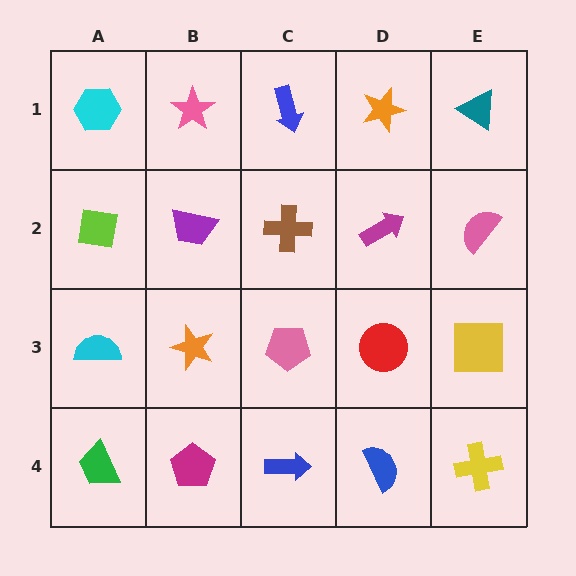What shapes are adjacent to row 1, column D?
A magenta arrow (row 2, column D), a blue arrow (row 1, column C), a teal triangle (row 1, column E).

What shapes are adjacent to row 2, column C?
A blue arrow (row 1, column C), a pink pentagon (row 3, column C), a purple trapezoid (row 2, column B), a magenta arrow (row 2, column D).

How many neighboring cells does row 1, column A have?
2.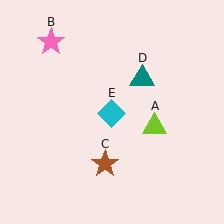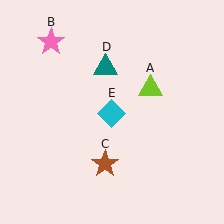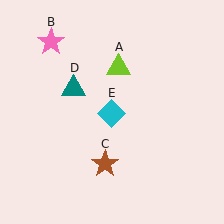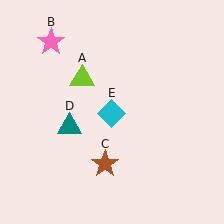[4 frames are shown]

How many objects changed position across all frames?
2 objects changed position: lime triangle (object A), teal triangle (object D).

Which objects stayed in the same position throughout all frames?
Pink star (object B) and brown star (object C) and cyan diamond (object E) remained stationary.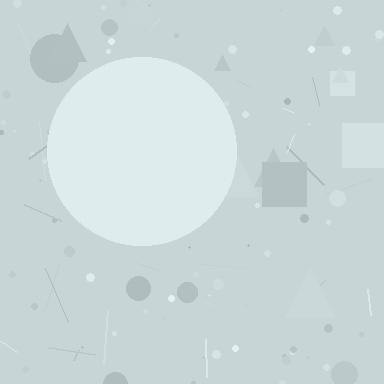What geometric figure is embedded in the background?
A circle is embedded in the background.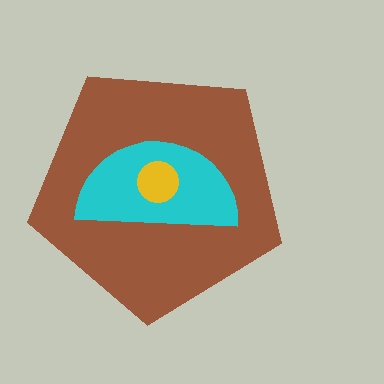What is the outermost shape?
The brown pentagon.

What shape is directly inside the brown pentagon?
The cyan semicircle.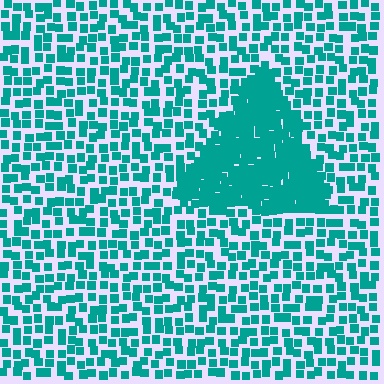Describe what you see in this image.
The image contains small teal elements arranged at two different densities. A triangle-shaped region is visible where the elements are more densely packed than the surrounding area.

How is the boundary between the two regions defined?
The boundary is defined by a change in element density (approximately 2.5x ratio). All elements are the same color, size, and shape.